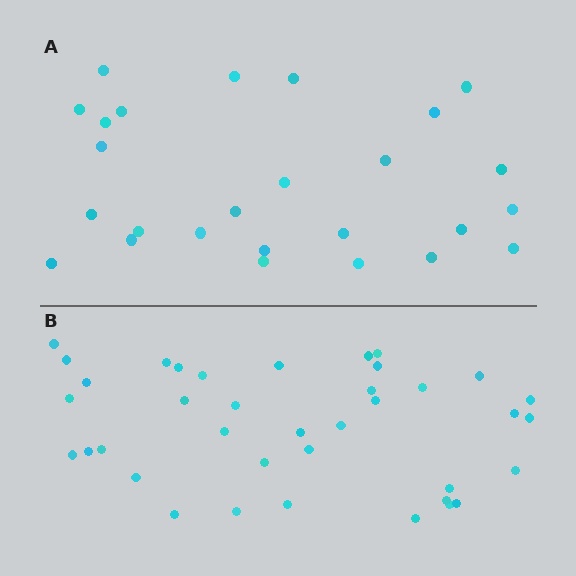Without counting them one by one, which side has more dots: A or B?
Region B (the bottom region) has more dots.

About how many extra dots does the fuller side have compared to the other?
Region B has roughly 12 or so more dots than region A.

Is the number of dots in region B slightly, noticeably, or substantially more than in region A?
Region B has substantially more. The ratio is roughly 1.5 to 1.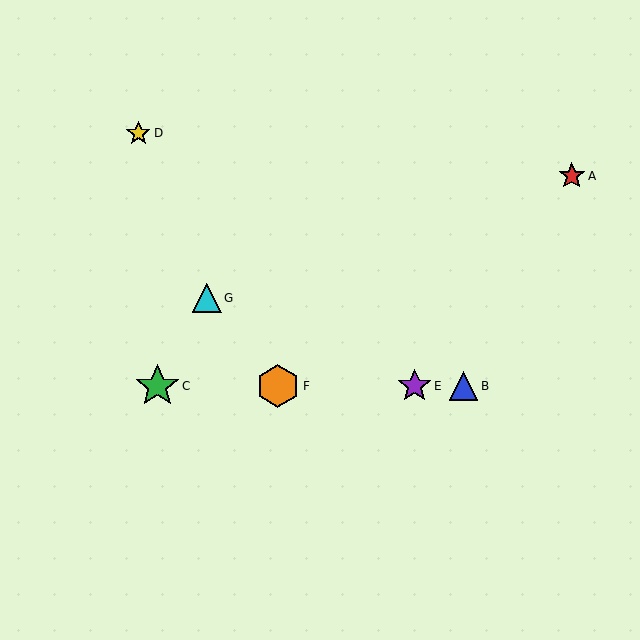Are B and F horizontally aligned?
Yes, both are at y≈386.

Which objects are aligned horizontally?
Objects B, C, E, F are aligned horizontally.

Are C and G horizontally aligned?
No, C is at y≈386 and G is at y≈298.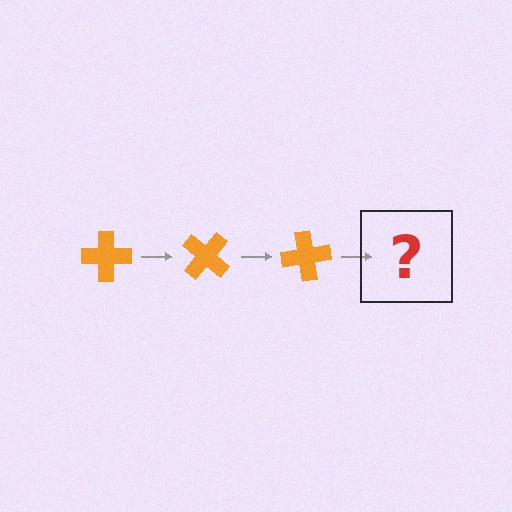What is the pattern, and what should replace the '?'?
The pattern is that the cross rotates 40 degrees each step. The '?' should be an orange cross rotated 120 degrees.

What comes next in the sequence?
The next element should be an orange cross rotated 120 degrees.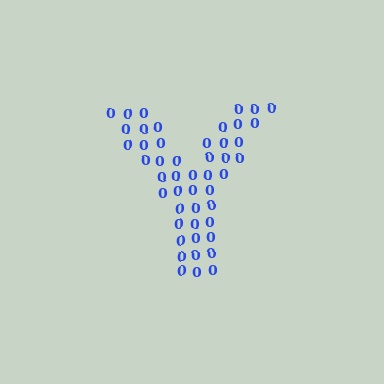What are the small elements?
The small elements are digit 0's.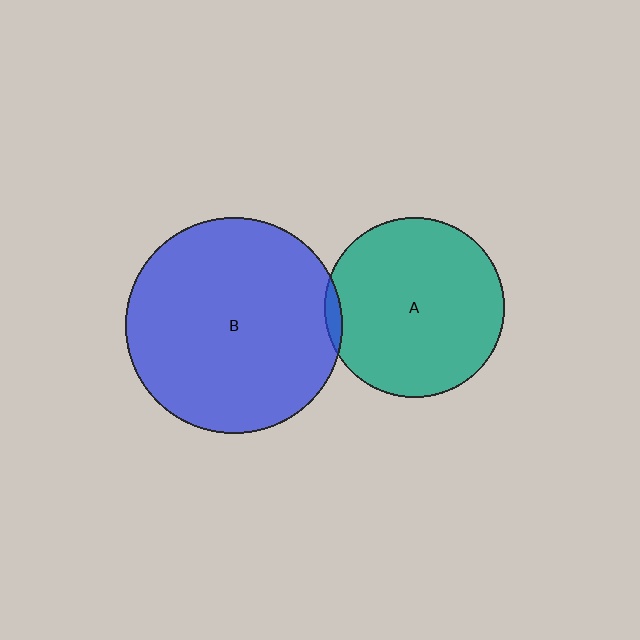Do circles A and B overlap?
Yes.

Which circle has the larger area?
Circle B (blue).